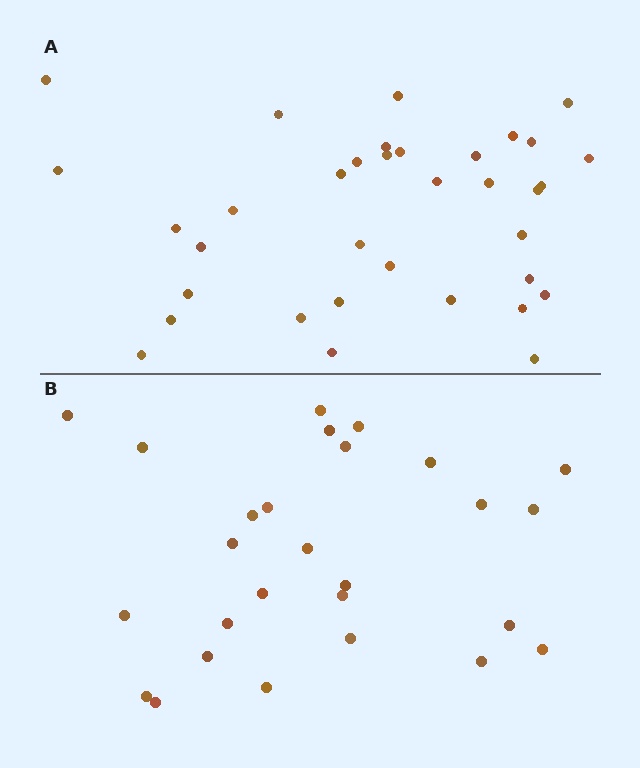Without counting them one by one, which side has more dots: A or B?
Region A (the top region) has more dots.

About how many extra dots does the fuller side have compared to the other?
Region A has roughly 8 or so more dots than region B.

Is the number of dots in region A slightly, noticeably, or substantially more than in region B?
Region A has noticeably more, but not dramatically so. The ratio is roughly 1.3 to 1.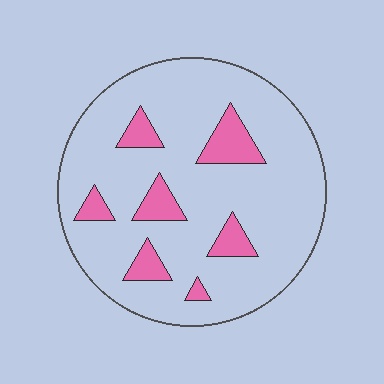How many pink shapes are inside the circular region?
7.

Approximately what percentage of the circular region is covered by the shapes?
Approximately 15%.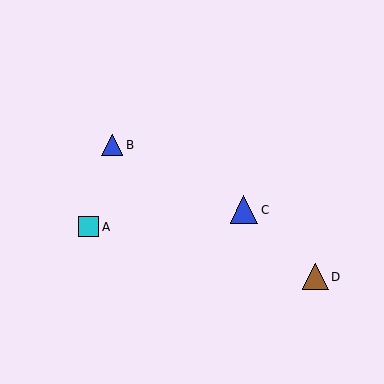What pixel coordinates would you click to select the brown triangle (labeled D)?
Click at (315, 277) to select the brown triangle D.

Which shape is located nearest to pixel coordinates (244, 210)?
The blue triangle (labeled C) at (244, 210) is nearest to that location.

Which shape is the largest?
The blue triangle (labeled C) is the largest.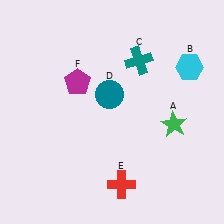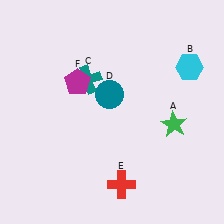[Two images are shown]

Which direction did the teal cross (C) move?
The teal cross (C) moved left.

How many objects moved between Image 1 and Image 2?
1 object moved between the two images.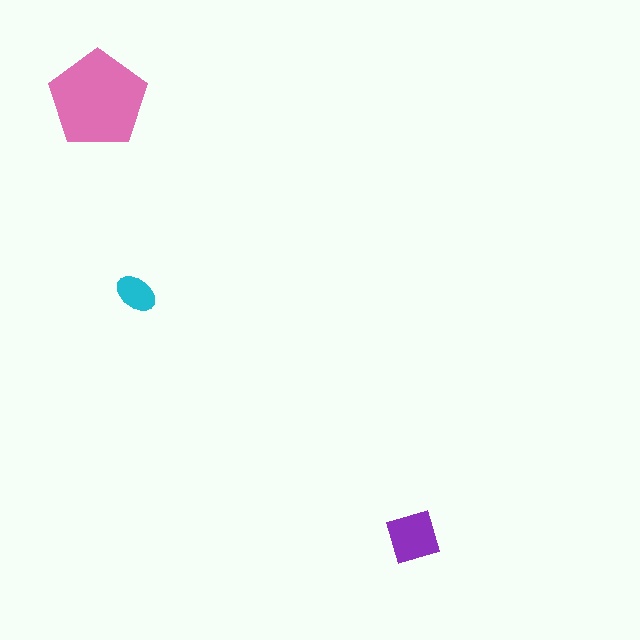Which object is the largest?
The pink pentagon.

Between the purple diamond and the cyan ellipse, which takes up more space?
The purple diamond.